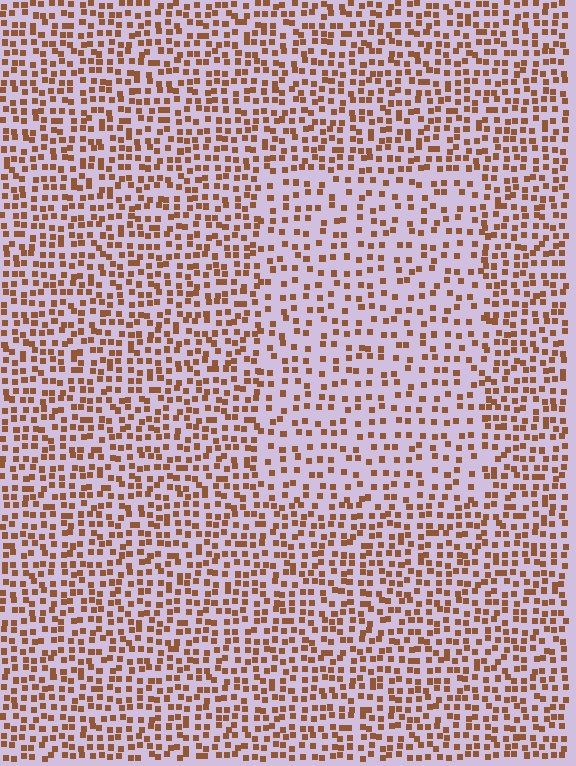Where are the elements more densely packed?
The elements are more densely packed outside the rectangle boundary.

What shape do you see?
I see a rectangle.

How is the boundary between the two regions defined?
The boundary is defined by a change in element density (approximately 1.7x ratio). All elements are the same color, size, and shape.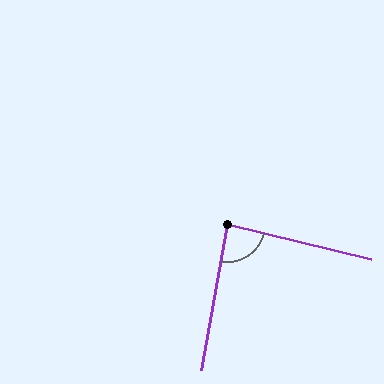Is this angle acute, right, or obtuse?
It is approximately a right angle.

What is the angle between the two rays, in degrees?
Approximately 86 degrees.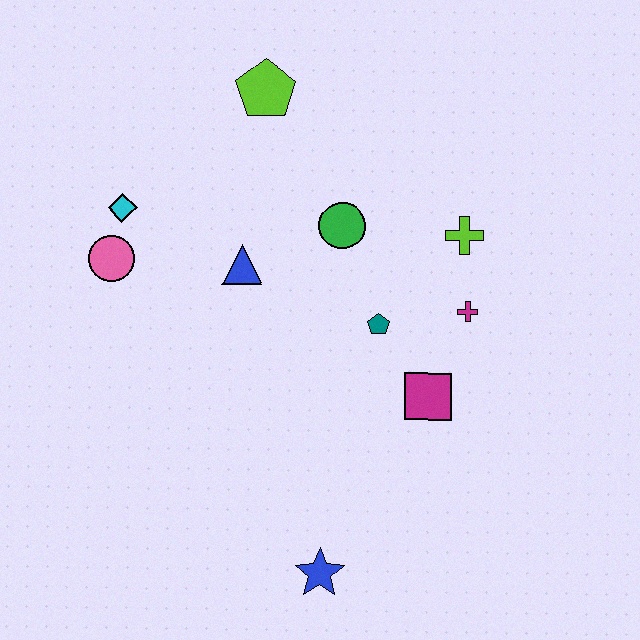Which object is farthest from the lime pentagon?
The blue star is farthest from the lime pentagon.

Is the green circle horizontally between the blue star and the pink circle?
No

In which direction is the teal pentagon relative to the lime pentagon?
The teal pentagon is below the lime pentagon.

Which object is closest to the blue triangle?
The green circle is closest to the blue triangle.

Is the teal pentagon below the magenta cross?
Yes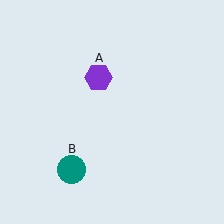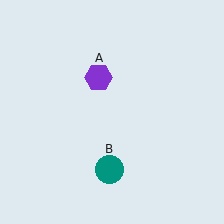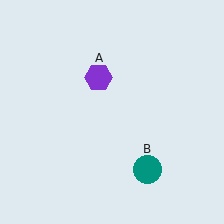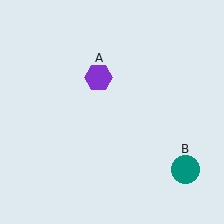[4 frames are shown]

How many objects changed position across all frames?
1 object changed position: teal circle (object B).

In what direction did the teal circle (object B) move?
The teal circle (object B) moved right.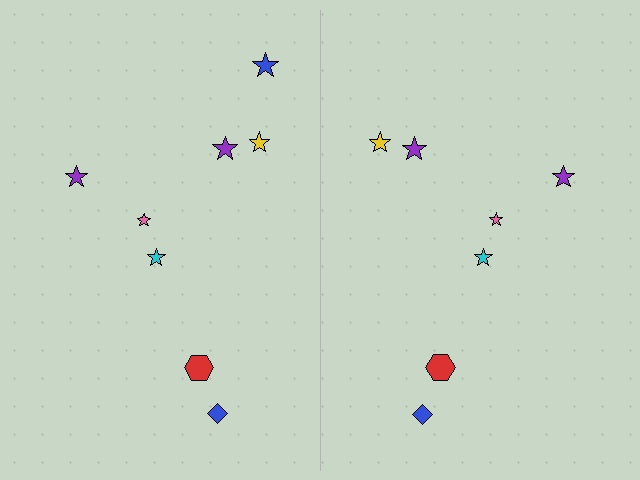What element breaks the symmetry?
A blue star is missing from the right side.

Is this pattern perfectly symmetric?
No, the pattern is not perfectly symmetric. A blue star is missing from the right side.